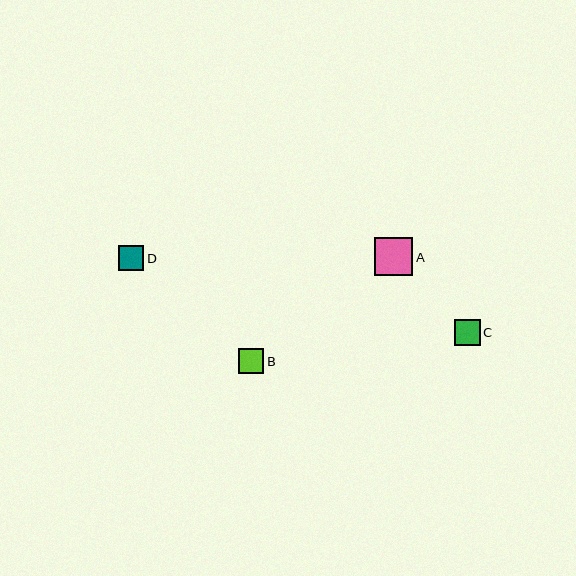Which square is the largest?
Square A is the largest with a size of approximately 38 pixels.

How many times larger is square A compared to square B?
Square A is approximately 1.5 times the size of square B.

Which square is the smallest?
Square B is the smallest with a size of approximately 25 pixels.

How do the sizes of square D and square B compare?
Square D and square B are approximately the same size.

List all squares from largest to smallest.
From largest to smallest: A, C, D, B.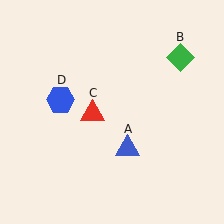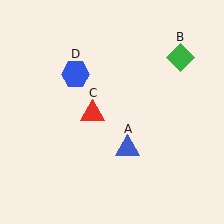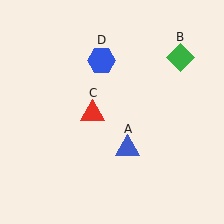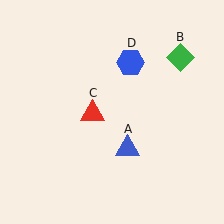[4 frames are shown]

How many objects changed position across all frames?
1 object changed position: blue hexagon (object D).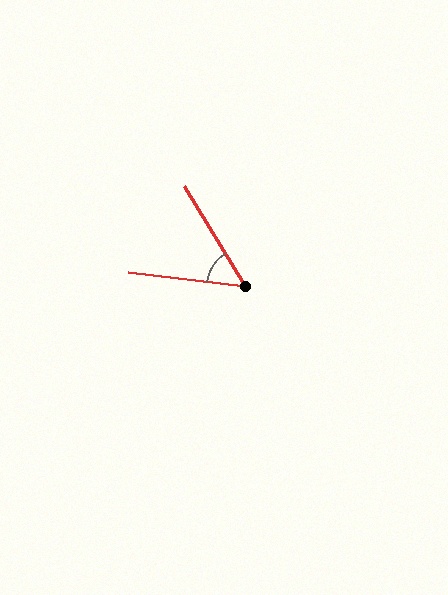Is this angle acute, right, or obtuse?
It is acute.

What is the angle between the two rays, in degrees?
Approximately 51 degrees.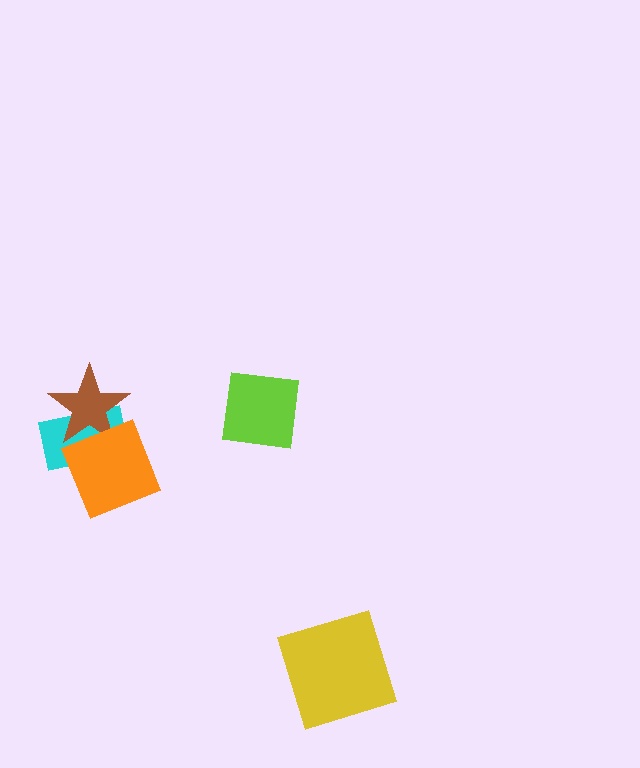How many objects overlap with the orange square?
2 objects overlap with the orange square.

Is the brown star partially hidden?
Yes, it is partially covered by another shape.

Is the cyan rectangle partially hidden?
Yes, it is partially covered by another shape.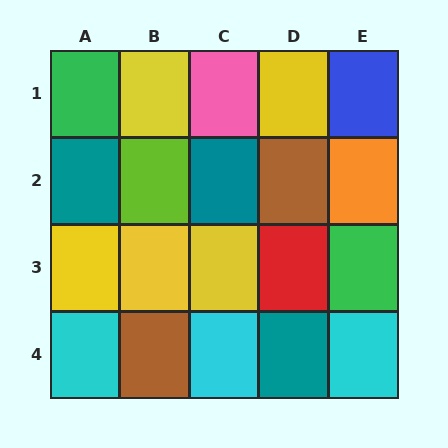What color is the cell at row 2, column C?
Teal.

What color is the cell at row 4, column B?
Brown.